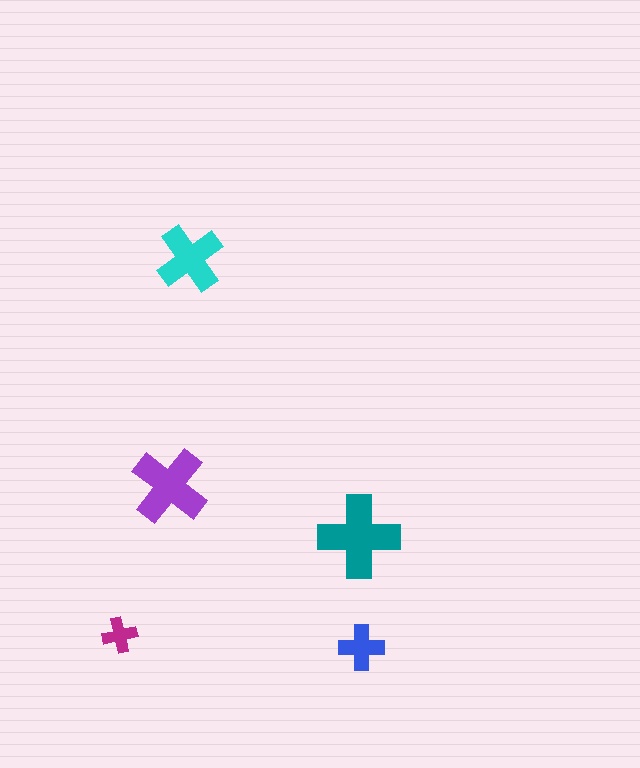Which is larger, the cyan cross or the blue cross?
The cyan one.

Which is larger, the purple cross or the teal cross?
The teal one.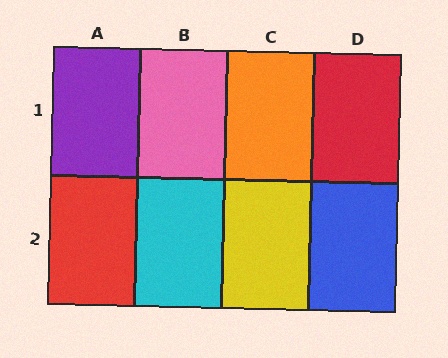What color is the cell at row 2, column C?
Yellow.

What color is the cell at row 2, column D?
Blue.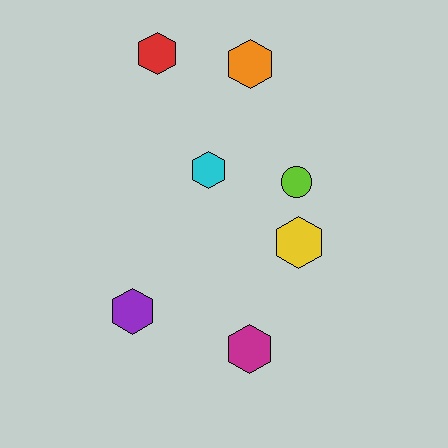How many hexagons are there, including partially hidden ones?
There are 6 hexagons.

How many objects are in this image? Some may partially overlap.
There are 7 objects.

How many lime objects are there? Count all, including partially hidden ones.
There is 1 lime object.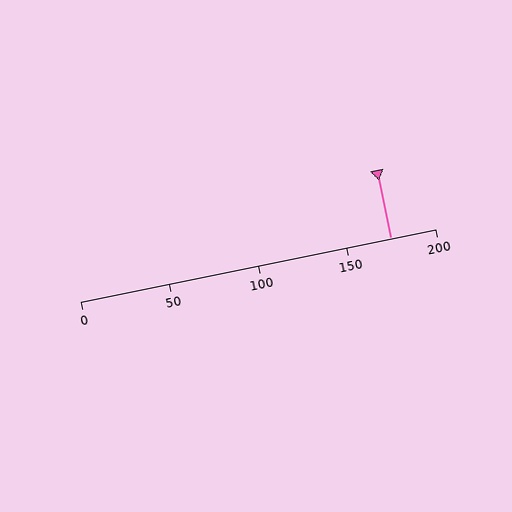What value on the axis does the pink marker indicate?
The marker indicates approximately 175.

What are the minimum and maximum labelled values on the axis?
The axis runs from 0 to 200.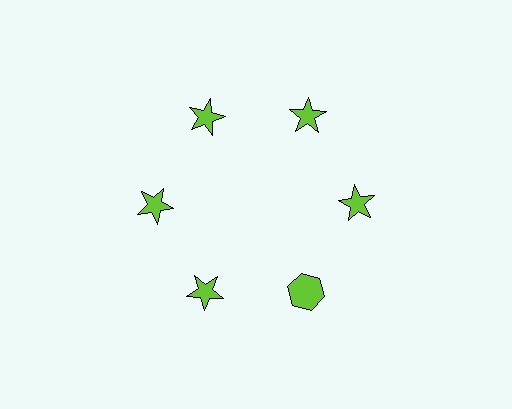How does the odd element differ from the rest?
It has a different shape: hexagon instead of star.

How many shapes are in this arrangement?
There are 6 shapes arranged in a ring pattern.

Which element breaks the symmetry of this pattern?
The lime hexagon at roughly the 5 o'clock position breaks the symmetry. All other shapes are lime stars.